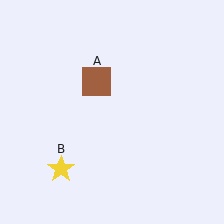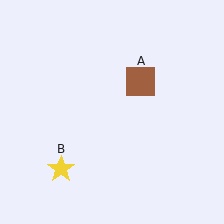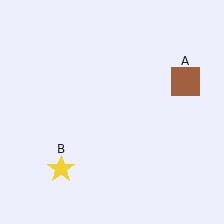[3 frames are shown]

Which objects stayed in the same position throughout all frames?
Yellow star (object B) remained stationary.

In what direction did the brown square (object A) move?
The brown square (object A) moved right.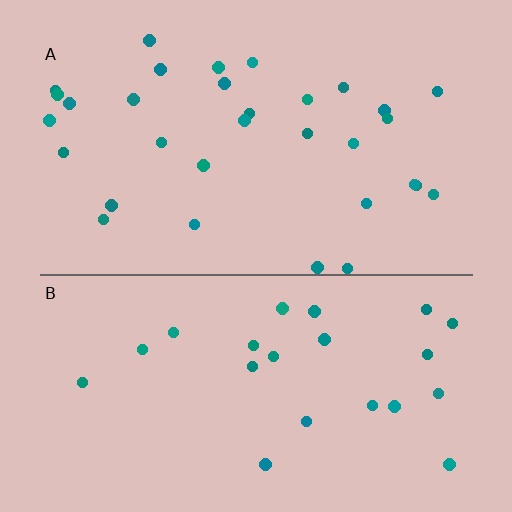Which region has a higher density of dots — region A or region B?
A (the top).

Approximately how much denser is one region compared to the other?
Approximately 1.4× — region A over region B.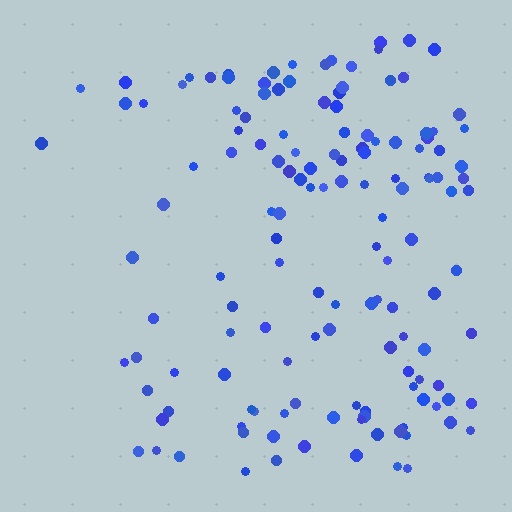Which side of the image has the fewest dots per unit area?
The left.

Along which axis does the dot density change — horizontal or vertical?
Horizontal.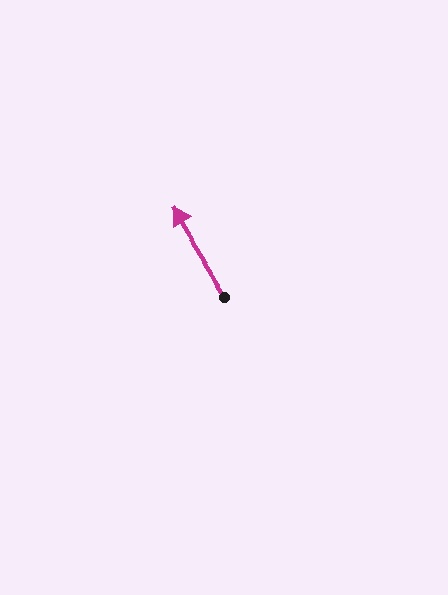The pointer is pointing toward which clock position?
Roughly 11 o'clock.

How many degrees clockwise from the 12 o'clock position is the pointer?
Approximately 329 degrees.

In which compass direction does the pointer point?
Northwest.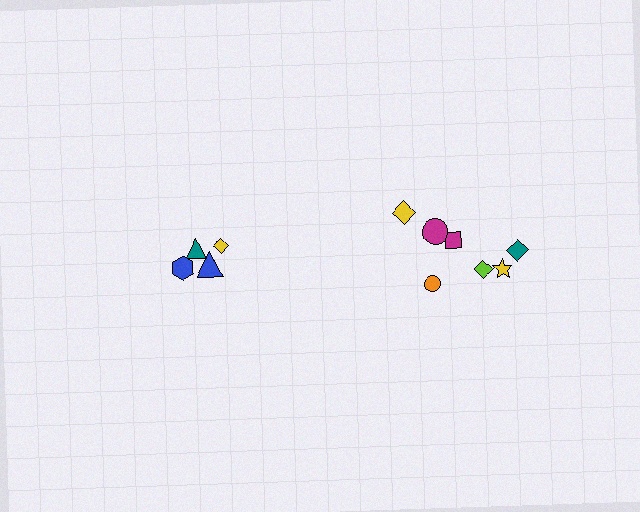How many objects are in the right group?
There are 7 objects.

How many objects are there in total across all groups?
There are 11 objects.